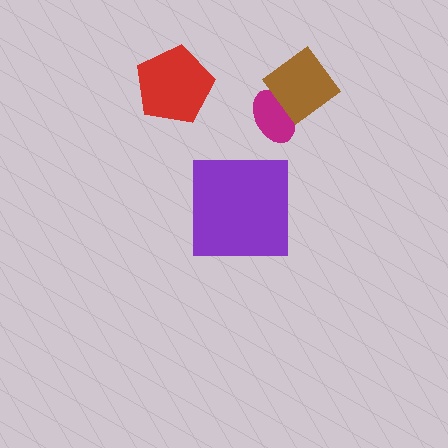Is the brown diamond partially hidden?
No, no other shape covers it.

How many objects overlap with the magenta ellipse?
1 object overlaps with the magenta ellipse.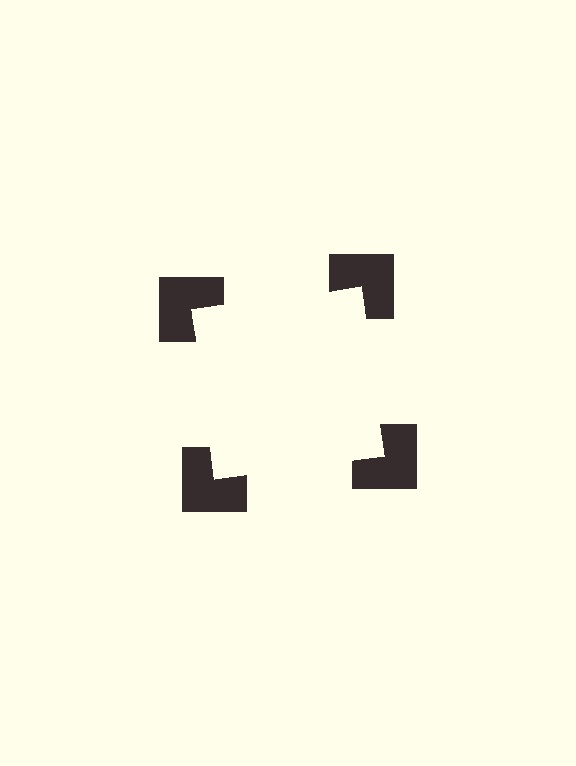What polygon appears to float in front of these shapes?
An illusory square — its edges are inferred from the aligned wedge cuts in the notched squares, not physically drawn.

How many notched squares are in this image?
There are 4 — one at each vertex of the illusory square.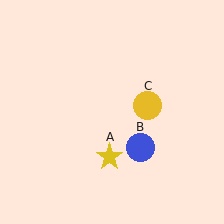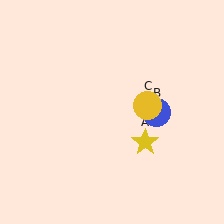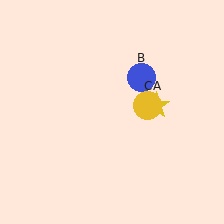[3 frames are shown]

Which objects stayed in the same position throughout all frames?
Yellow circle (object C) remained stationary.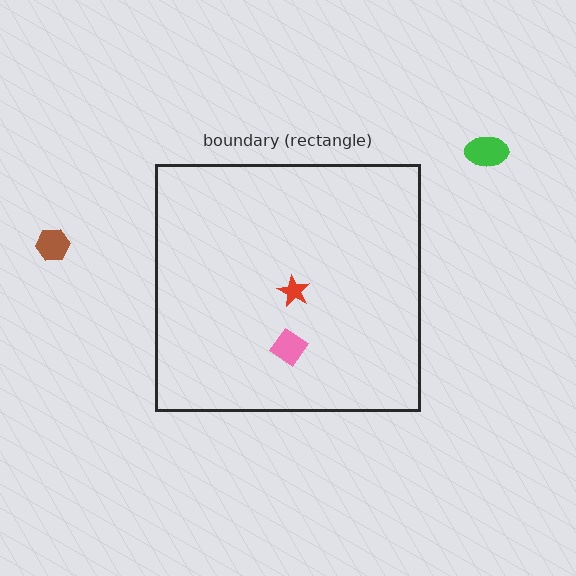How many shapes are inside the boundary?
2 inside, 2 outside.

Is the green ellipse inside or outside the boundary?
Outside.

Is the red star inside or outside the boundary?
Inside.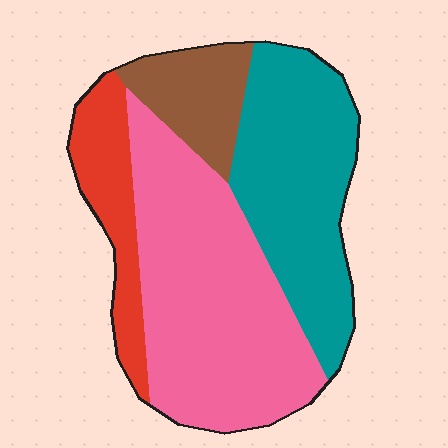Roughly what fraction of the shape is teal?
Teal covers roughly 30% of the shape.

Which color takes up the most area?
Pink, at roughly 45%.